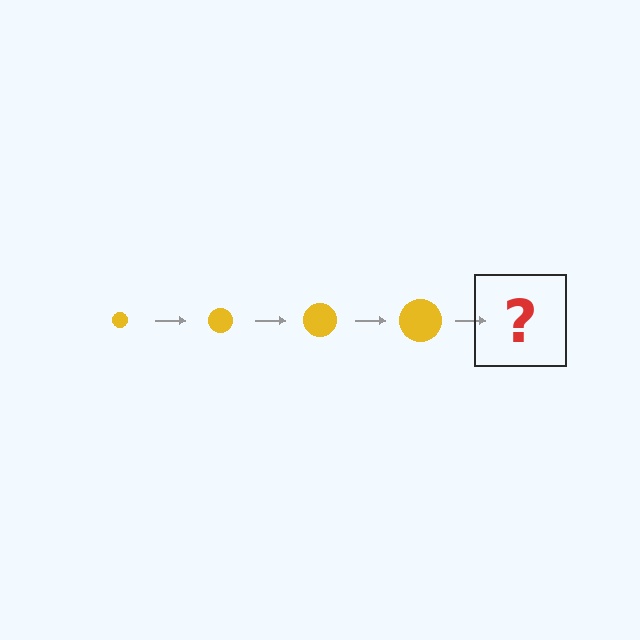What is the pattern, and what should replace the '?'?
The pattern is that the circle gets progressively larger each step. The '?' should be a yellow circle, larger than the previous one.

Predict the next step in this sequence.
The next step is a yellow circle, larger than the previous one.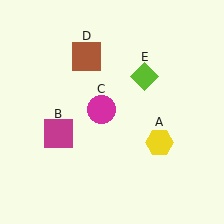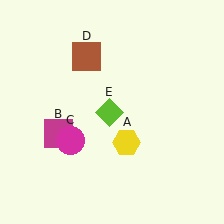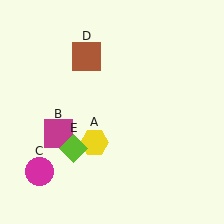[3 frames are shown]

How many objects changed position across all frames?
3 objects changed position: yellow hexagon (object A), magenta circle (object C), lime diamond (object E).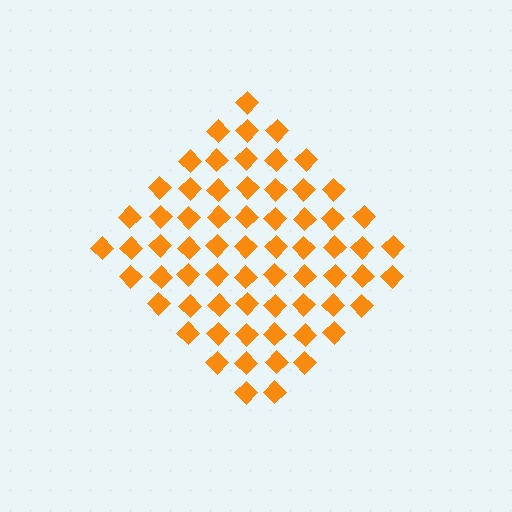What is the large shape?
The large shape is a diamond.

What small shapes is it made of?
It is made of small diamonds.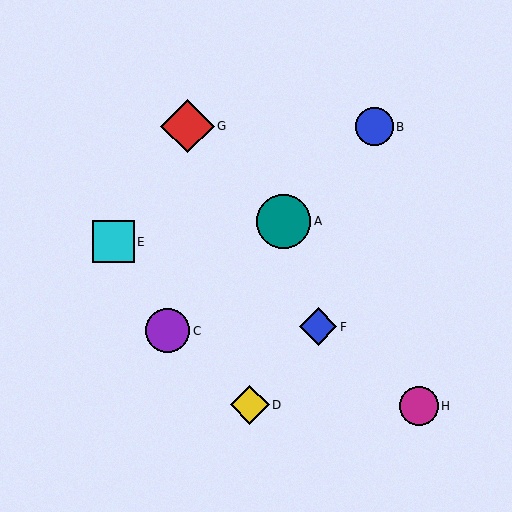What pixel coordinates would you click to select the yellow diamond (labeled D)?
Click at (250, 405) to select the yellow diamond D.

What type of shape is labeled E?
Shape E is a cyan square.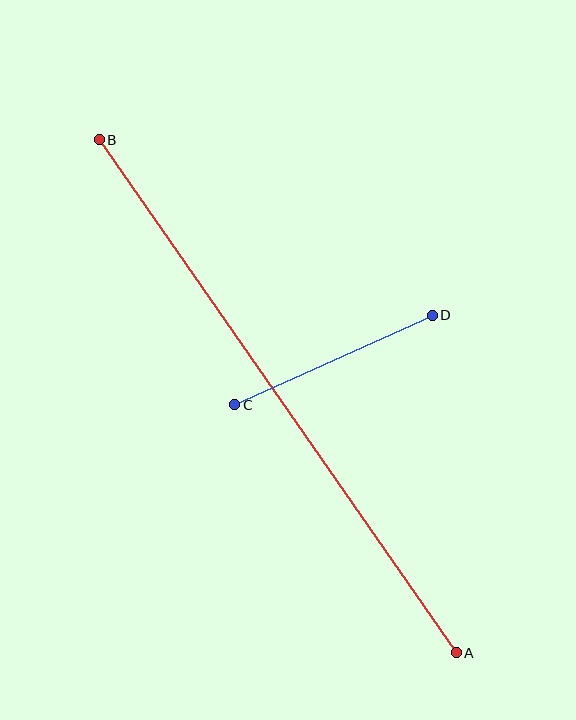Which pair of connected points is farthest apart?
Points A and B are farthest apart.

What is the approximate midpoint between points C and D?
The midpoint is at approximately (333, 360) pixels.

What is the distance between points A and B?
The distance is approximately 625 pixels.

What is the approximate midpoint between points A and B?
The midpoint is at approximately (278, 396) pixels.